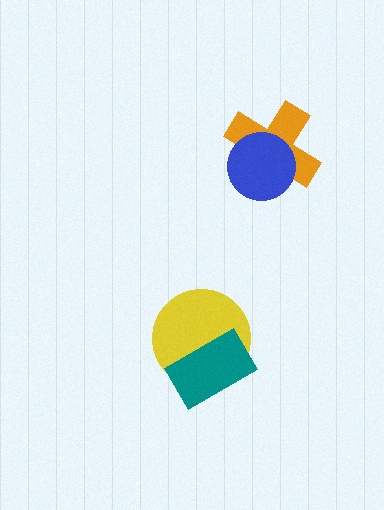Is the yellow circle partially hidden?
Yes, it is partially covered by another shape.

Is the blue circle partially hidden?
No, no other shape covers it.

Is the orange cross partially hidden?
Yes, it is partially covered by another shape.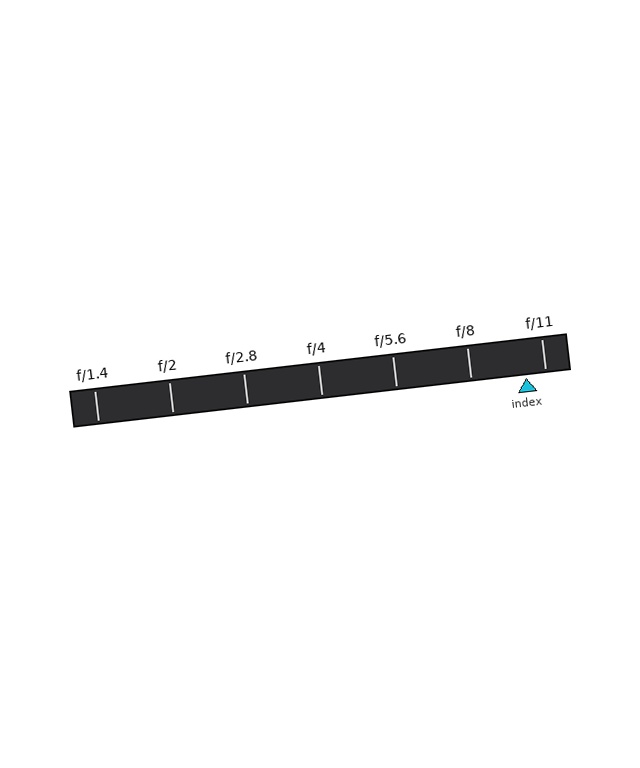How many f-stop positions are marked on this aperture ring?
There are 7 f-stop positions marked.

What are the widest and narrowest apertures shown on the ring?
The widest aperture shown is f/1.4 and the narrowest is f/11.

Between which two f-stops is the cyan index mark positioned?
The index mark is between f/8 and f/11.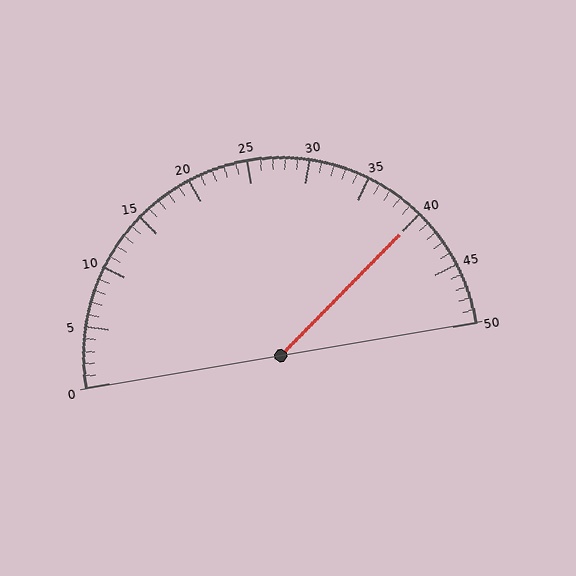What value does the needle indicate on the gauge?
The needle indicates approximately 40.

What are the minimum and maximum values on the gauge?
The gauge ranges from 0 to 50.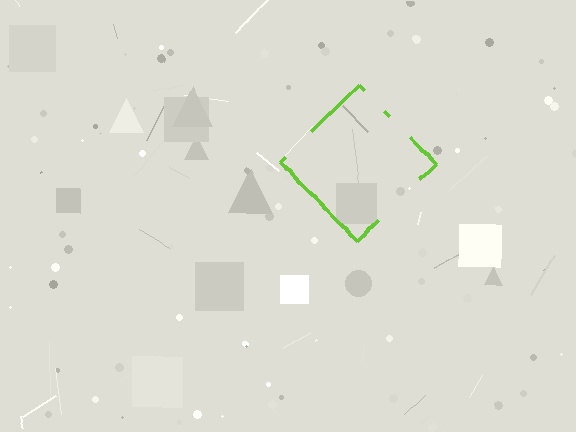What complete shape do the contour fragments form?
The contour fragments form a diamond.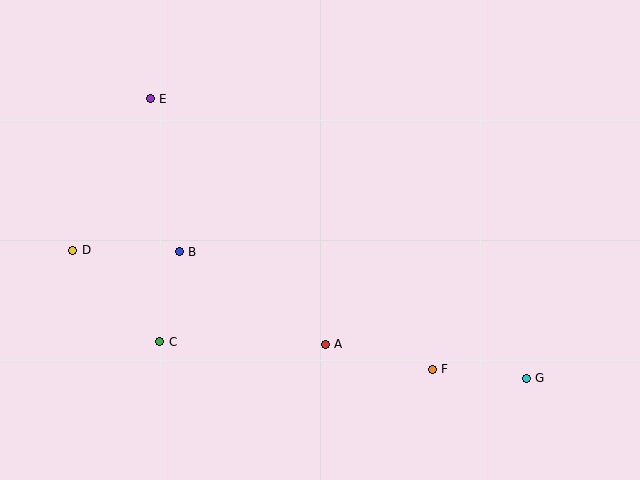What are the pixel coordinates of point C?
Point C is at (160, 342).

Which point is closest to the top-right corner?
Point G is closest to the top-right corner.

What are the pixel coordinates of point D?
Point D is at (73, 250).